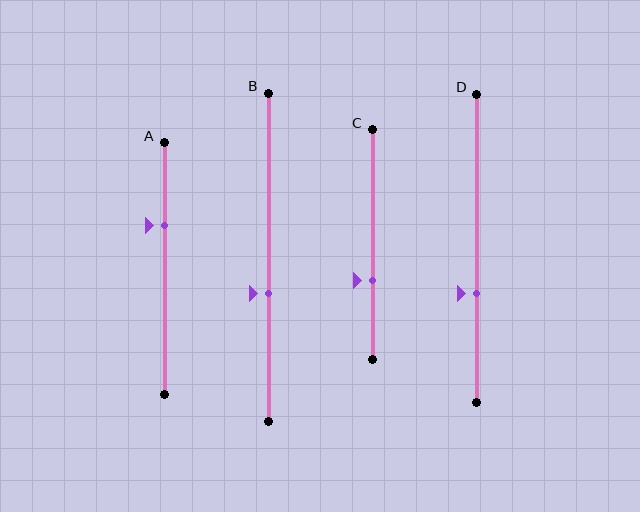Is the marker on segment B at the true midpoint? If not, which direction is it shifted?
No, the marker on segment B is shifted downward by about 11% of the segment length.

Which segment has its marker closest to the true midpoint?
Segment B has its marker closest to the true midpoint.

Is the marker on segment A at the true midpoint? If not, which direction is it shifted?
No, the marker on segment A is shifted upward by about 17% of the segment length.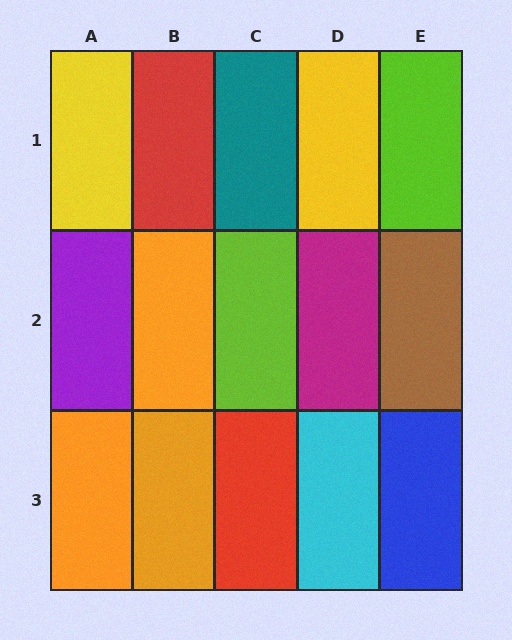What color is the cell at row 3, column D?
Cyan.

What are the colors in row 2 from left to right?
Purple, orange, lime, magenta, brown.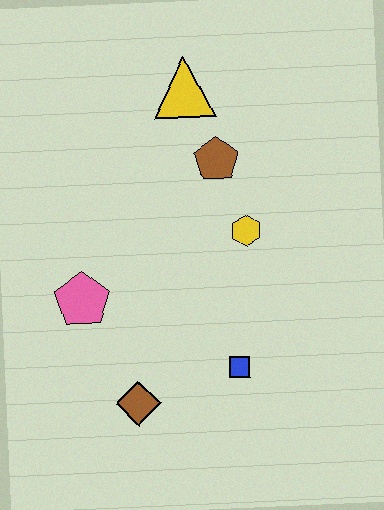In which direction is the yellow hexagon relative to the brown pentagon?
The yellow hexagon is below the brown pentagon.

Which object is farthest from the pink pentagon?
The yellow triangle is farthest from the pink pentagon.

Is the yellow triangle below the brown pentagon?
No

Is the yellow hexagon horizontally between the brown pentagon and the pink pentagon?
No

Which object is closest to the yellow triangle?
The brown pentagon is closest to the yellow triangle.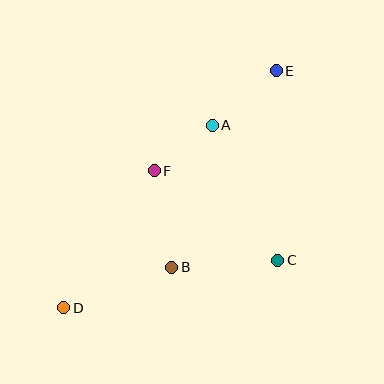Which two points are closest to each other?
Points A and F are closest to each other.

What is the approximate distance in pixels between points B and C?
The distance between B and C is approximately 106 pixels.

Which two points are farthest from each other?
Points D and E are farthest from each other.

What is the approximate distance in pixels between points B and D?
The distance between B and D is approximately 116 pixels.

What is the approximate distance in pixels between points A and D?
The distance between A and D is approximately 235 pixels.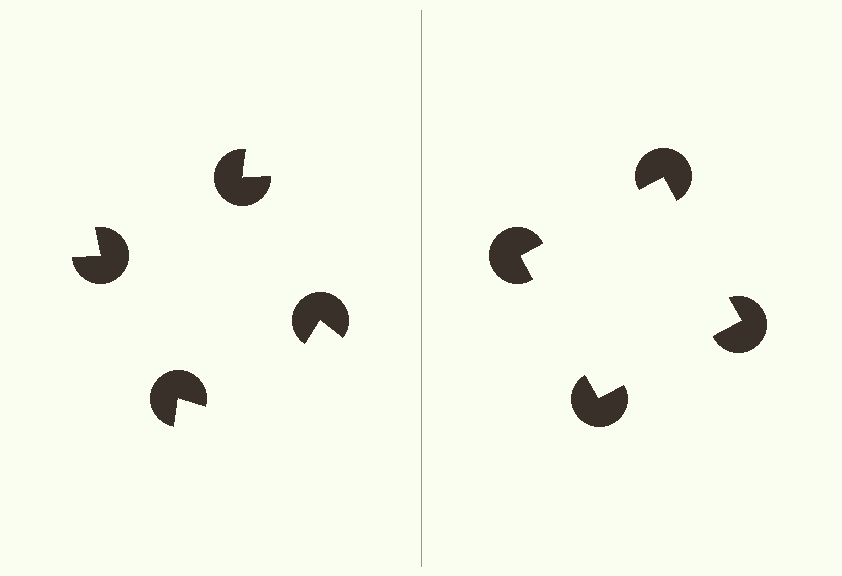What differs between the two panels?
The pac-man discs are positioned identically on both sides; only the wedge orientations differ. On the right they align to a square; on the left they are misaligned.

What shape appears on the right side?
An illusory square.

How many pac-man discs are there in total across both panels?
8 — 4 on each side.